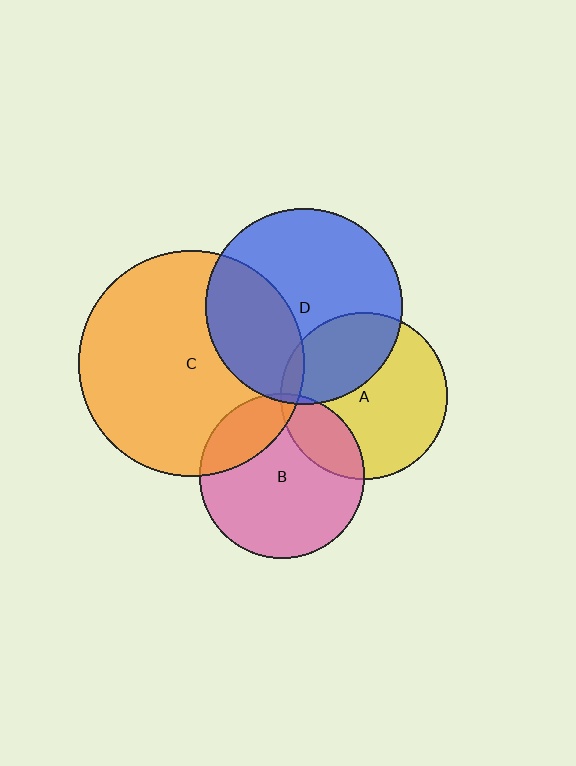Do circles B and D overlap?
Yes.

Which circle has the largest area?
Circle C (orange).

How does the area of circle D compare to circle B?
Approximately 1.4 times.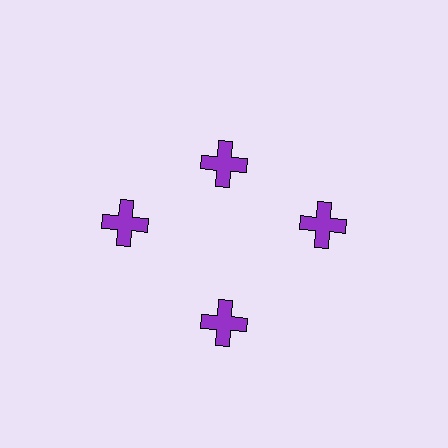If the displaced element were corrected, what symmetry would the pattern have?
It would have 4-fold rotational symmetry — the pattern would map onto itself every 90 degrees.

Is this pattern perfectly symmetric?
No. The 4 purple crosses are arranged in a ring, but one element near the 12 o'clock position is pulled inward toward the center, breaking the 4-fold rotational symmetry.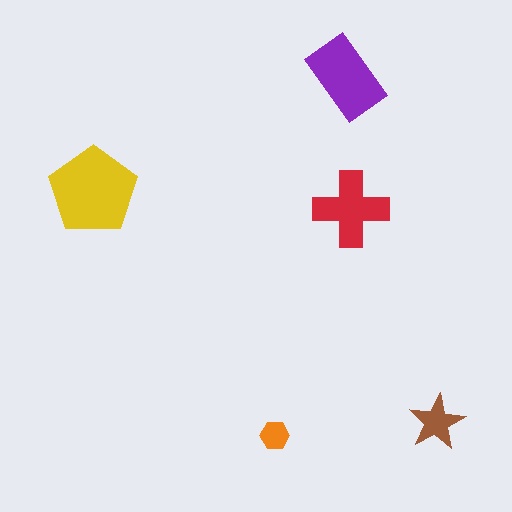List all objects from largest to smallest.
The yellow pentagon, the purple rectangle, the red cross, the brown star, the orange hexagon.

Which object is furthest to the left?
The yellow pentagon is leftmost.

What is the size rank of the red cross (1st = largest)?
3rd.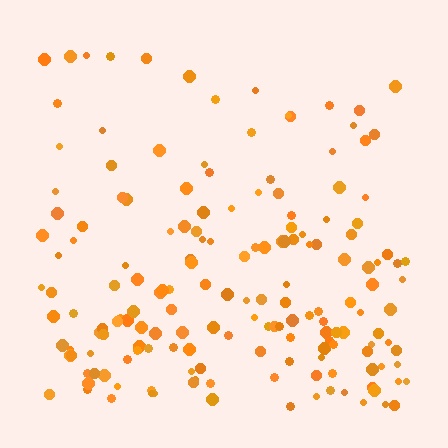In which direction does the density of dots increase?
From top to bottom, with the bottom side densest.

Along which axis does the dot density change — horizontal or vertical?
Vertical.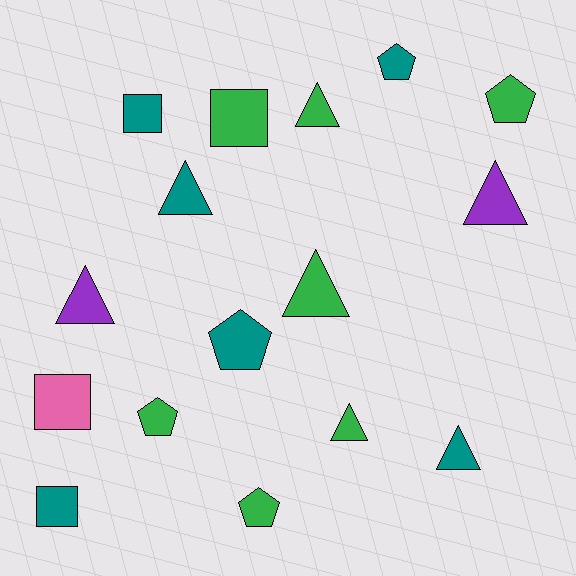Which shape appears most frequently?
Triangle, with 7 objects.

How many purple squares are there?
There are no purple squares.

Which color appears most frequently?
Green, with 7 objects.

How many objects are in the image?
There are 16 objects.